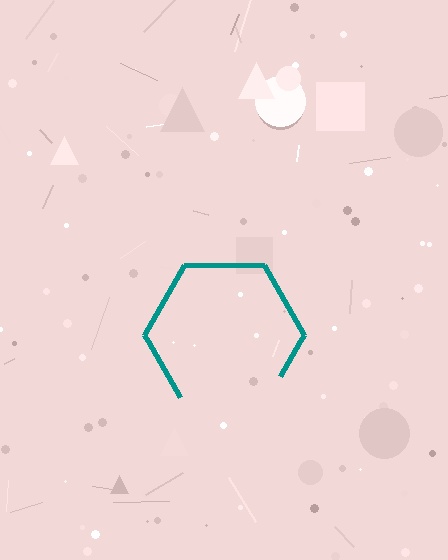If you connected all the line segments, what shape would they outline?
They would outline a hexagon.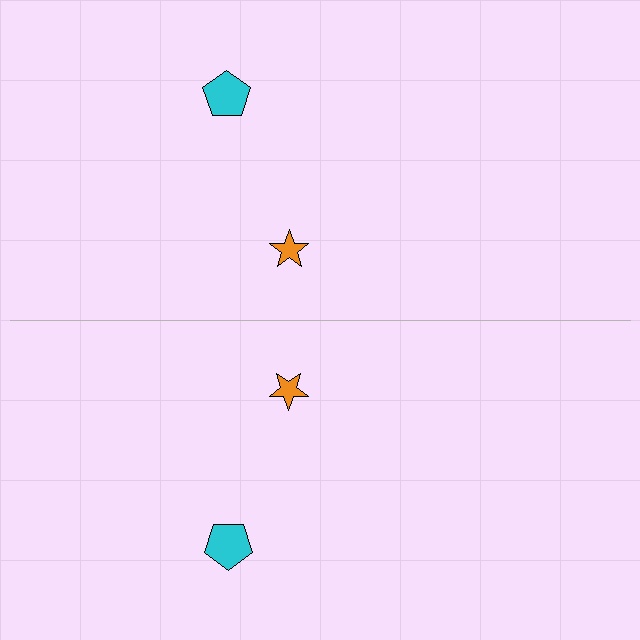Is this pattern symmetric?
Yes, this pattern has bilateral (reflection) symmetry.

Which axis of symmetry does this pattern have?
The pattern has a horizontal axis of symmetry running through the center of the image.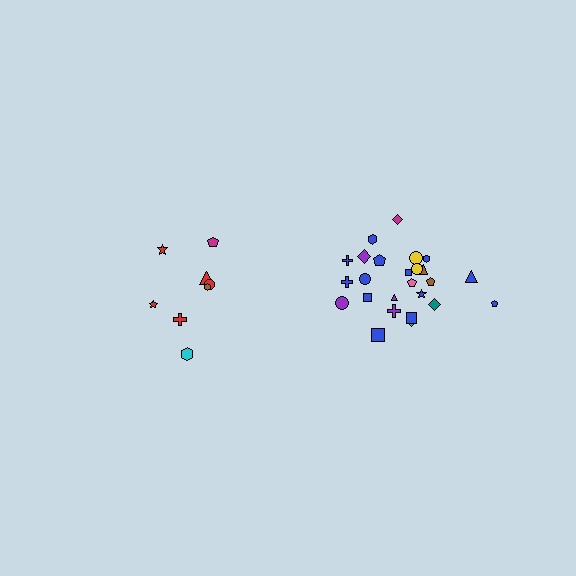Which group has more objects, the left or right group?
The right group.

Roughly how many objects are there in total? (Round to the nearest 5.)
Roughly 35 objects in total.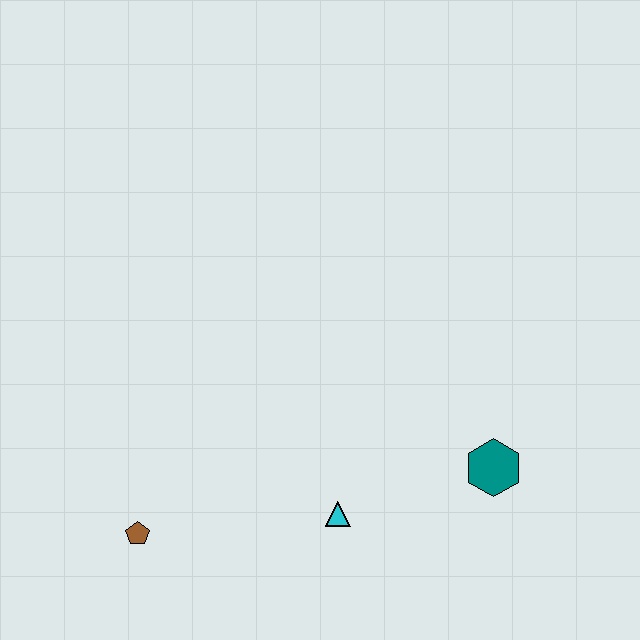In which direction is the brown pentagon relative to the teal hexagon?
The brown pentagon is to the left of the teal hexagon.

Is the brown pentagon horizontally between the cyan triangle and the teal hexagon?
No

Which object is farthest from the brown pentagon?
The teal hexagon is farthest from the brown pentagon.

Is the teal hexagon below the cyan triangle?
No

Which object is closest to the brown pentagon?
The cyan triangle is closest to the brown pentagon.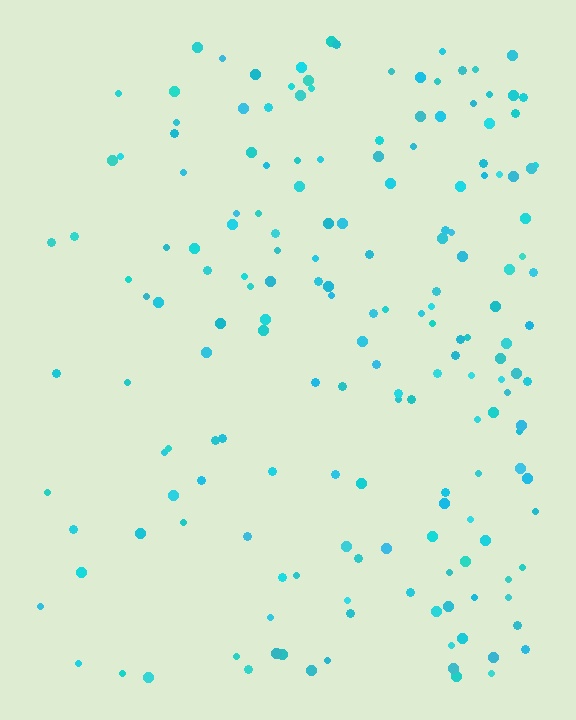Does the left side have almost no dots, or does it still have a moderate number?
Still a moderate number, just noticeably fewer than the right.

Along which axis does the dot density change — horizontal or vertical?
Horizontal.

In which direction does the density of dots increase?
From left to right, with the right side densest.